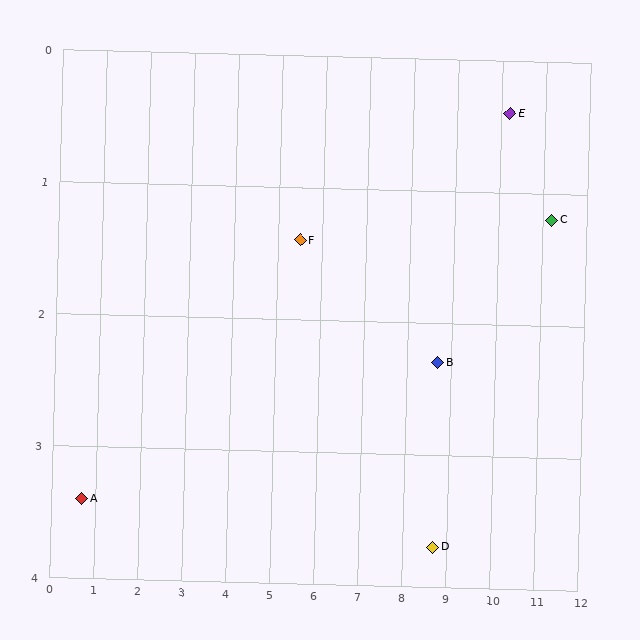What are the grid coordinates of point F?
Point F is at approximately (5.5, 1.4).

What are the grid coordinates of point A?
Point A is at approximately (0.7, 3.4).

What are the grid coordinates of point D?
Point D is at approximately (8.7, 3.7).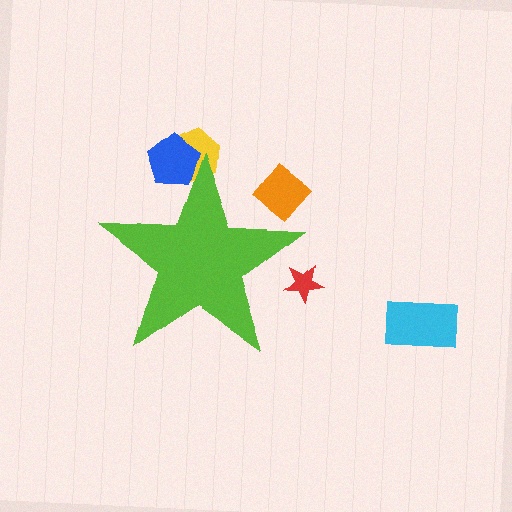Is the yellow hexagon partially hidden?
Yes, the yellow hexagon is partially hidden behind the lime star.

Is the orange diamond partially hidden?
Yes, the orange diamond is partially hidden behind the lime star.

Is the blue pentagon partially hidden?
Yes, the blue pentagon is partially hidden behind the lime star.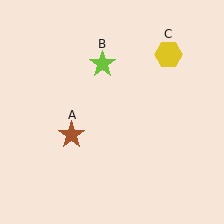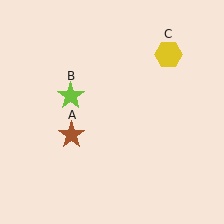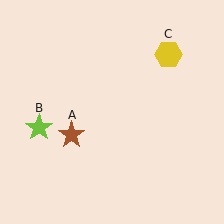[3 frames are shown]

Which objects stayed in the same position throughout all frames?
Brown star (object A) and yellow hexagon (object C) remained stationary.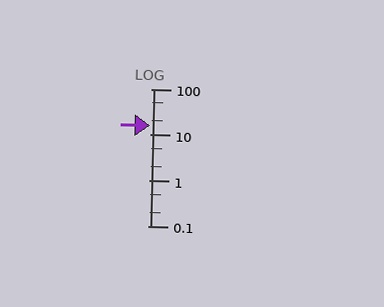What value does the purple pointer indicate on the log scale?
The pointer indicates approximately 16.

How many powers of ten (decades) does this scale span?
The scale spans 3 decades, from 0.1 to 100.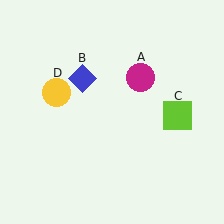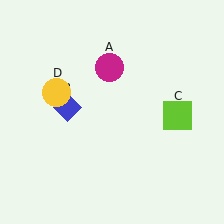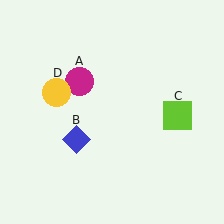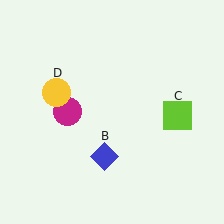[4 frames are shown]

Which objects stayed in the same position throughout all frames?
Lime square (object C) and yellow circle (object D) remained stationary.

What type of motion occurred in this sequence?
The magenta circle (object A), blue diamond (object B) rotated counterclockwise around the center of the scene.